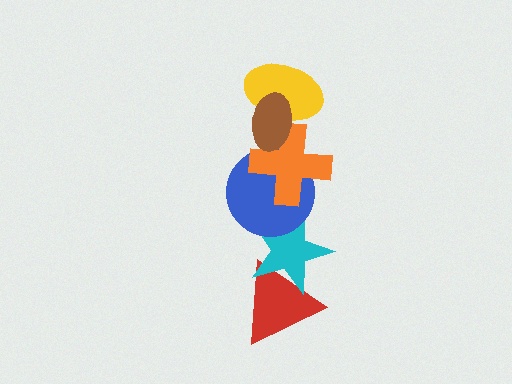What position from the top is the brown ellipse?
The brown ellipse is 1st from the top.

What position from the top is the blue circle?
The blue circle is 4th from the top.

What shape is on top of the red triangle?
The cyan star is on top of the red triangle.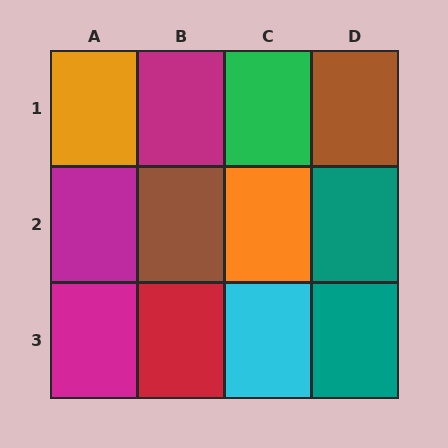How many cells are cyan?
1 cell is cyan.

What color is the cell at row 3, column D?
Teal.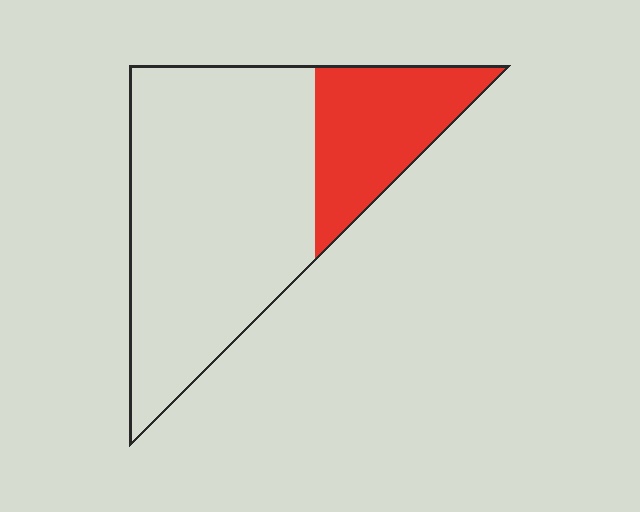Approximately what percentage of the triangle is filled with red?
Approximately 25%.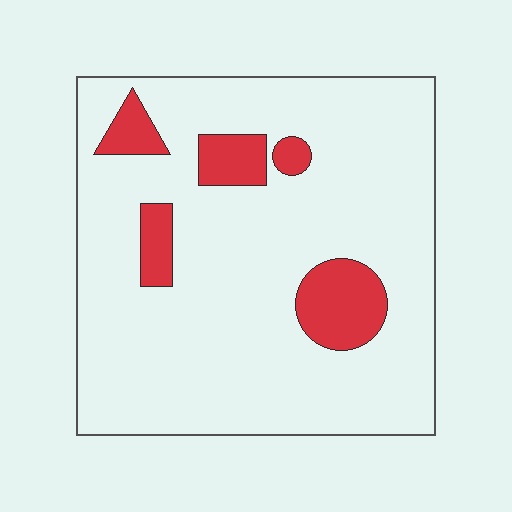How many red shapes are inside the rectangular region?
5.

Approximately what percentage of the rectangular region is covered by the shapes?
Approximately 15%.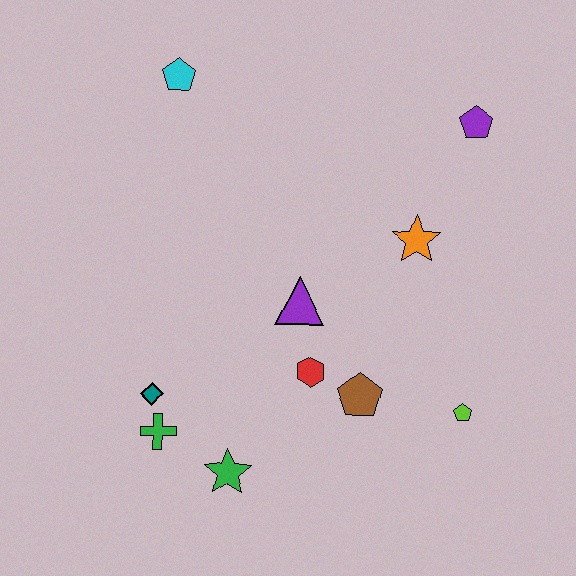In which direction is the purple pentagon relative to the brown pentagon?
The purple pentagon is above the brown pentagon.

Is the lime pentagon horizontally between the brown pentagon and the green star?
No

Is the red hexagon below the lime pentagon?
No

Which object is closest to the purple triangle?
The red hexagon is closest to the purple triangle.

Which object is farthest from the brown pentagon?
The cyan pentagon is farthest from the brown pentagon.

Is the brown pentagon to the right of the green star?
Yes